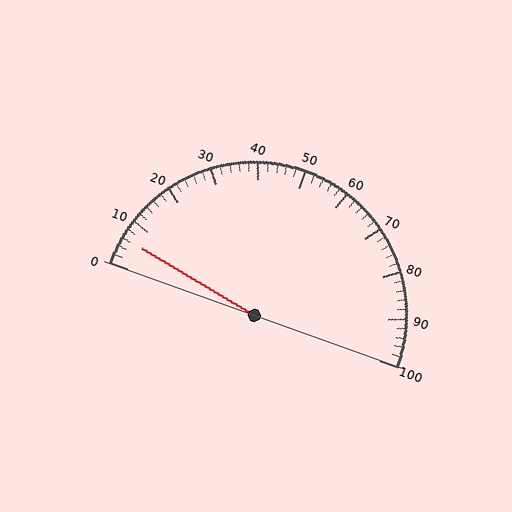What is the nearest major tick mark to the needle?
The nearest major tick mark is 10.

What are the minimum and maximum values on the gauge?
The gauge ranges from 0 to 100.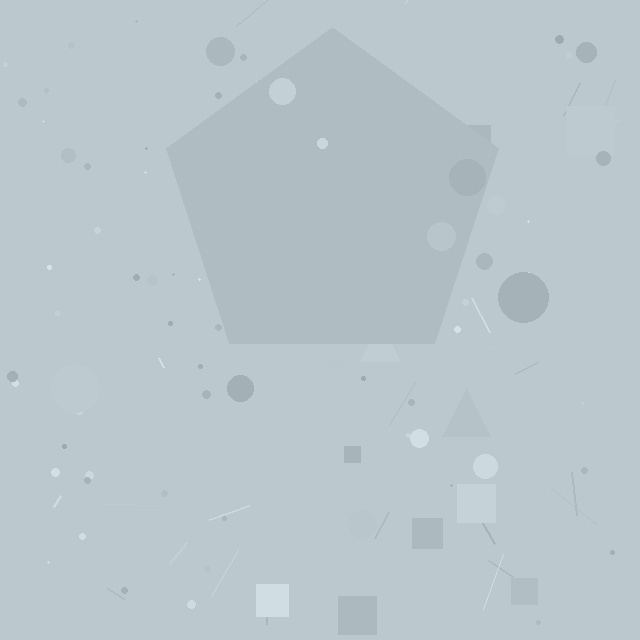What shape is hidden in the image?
A pentagon is hidden in the image.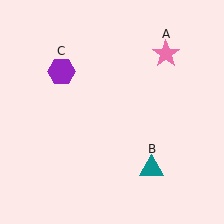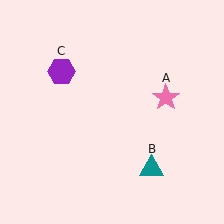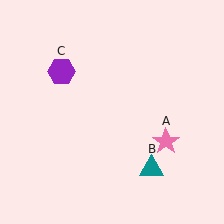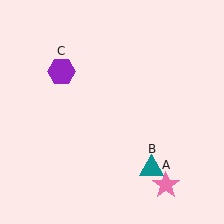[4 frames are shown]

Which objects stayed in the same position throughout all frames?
Teal triangle (object B) and purple hexagon (object C) remained stationary.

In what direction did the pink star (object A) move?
The pink star (object A) moved down.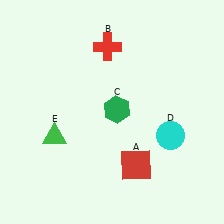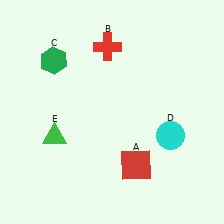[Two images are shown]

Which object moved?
The green hexagon (C) moved left.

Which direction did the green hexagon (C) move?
The green hexagon (C) moved left.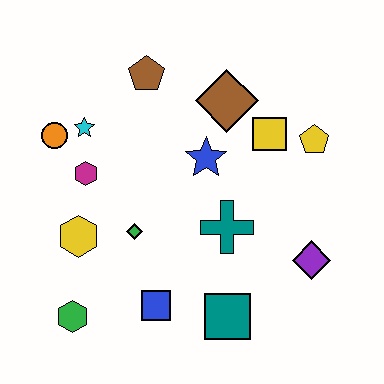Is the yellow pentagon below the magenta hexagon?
No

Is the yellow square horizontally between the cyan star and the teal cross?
No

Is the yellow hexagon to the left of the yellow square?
Yes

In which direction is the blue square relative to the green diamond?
The blue square is below the green diamond.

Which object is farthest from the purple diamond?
The orange circle is farthest from the purple diamond.